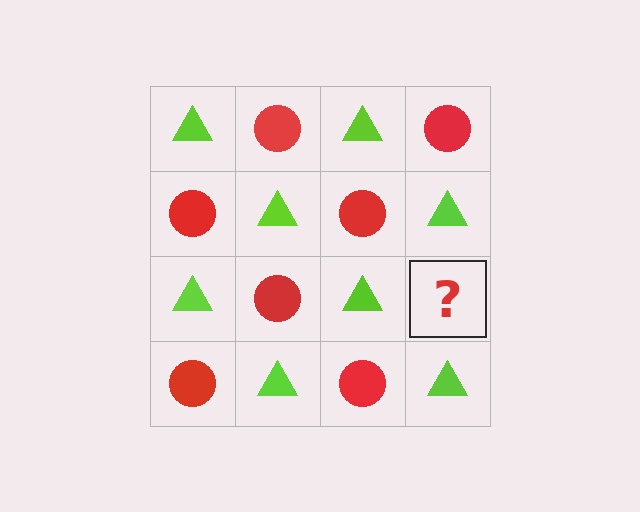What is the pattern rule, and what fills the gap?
The rule is that it alternates lime triangle and red circle in a checkerboard pattern. The gap should be filled with a red circle.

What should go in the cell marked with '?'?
The missing cell should contain a red circle.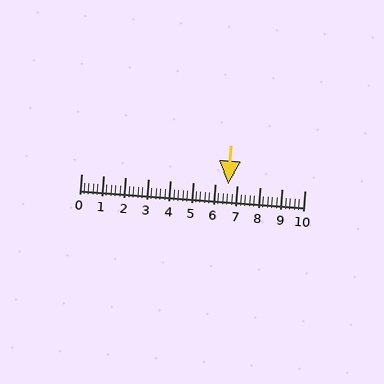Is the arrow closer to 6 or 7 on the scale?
The arrow is closer to 7.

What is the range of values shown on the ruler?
The ruler shows values from 0 to 10.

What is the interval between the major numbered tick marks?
The major tick marks are spaced 1 units apart.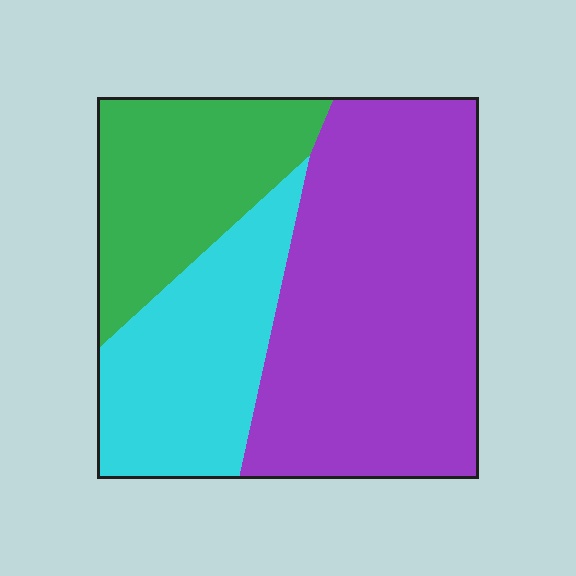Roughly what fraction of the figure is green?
Green takes up less than a quarter of the figure.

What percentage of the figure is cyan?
Cyan covers roughly 25% of the figure.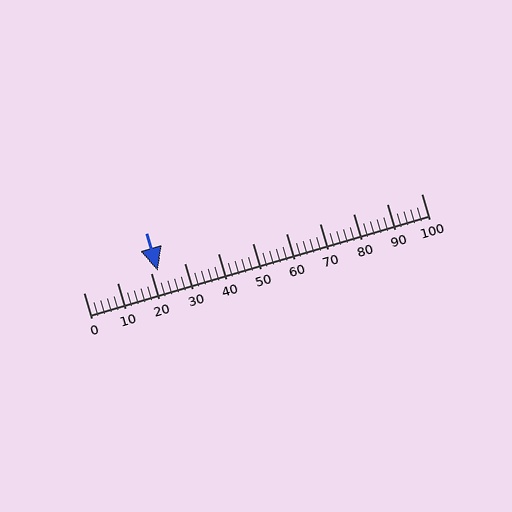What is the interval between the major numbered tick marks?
The major tick marks are spaced 10 units apart.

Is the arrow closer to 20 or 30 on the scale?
The arrow is closer to 20.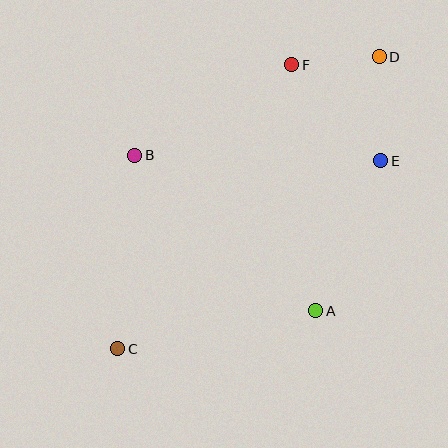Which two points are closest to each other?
Points D and F are closest to each other.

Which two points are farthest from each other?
Points C and D are farthest from each other.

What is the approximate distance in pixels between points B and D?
The distance between B and D is approximately 263 pixels.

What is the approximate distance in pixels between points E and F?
The distance between E and F is approximately 131 pixels.